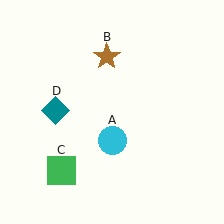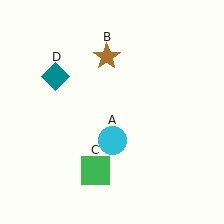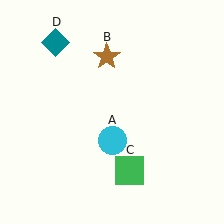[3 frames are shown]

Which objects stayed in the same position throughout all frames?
Cyan circle (object A) and brown star (object B) remained stationary.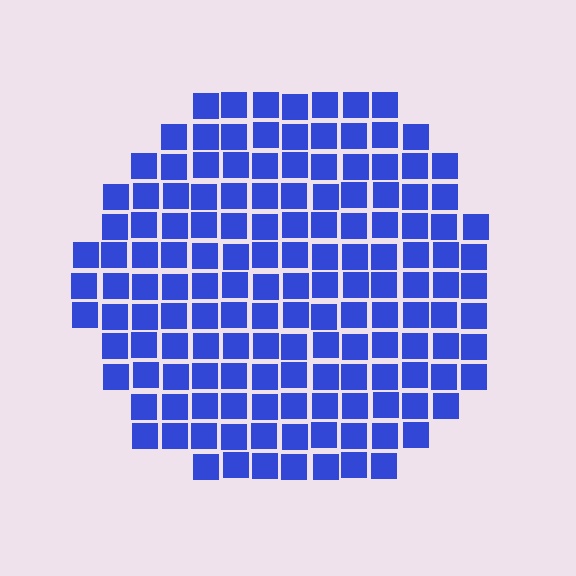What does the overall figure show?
The overall figure shows a circle.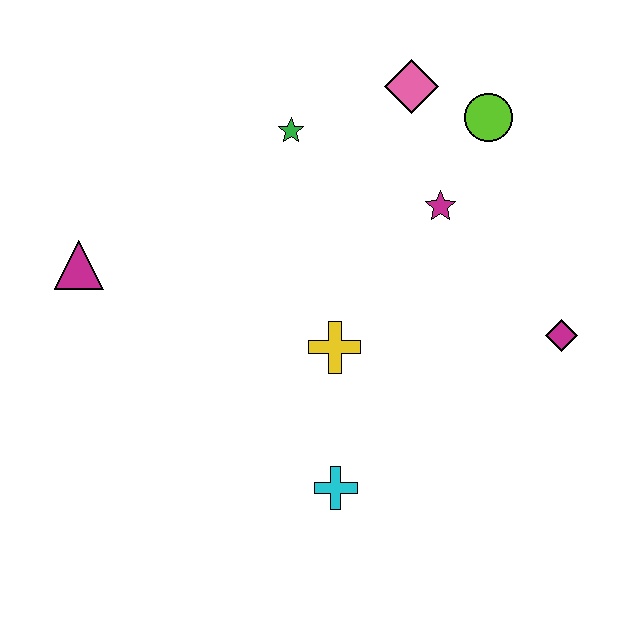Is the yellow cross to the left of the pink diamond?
Yes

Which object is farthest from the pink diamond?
The cyan cross is farthest from the pink diamond.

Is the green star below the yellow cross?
No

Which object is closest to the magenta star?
The lime circle is closest to the magenta star.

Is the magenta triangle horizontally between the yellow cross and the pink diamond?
No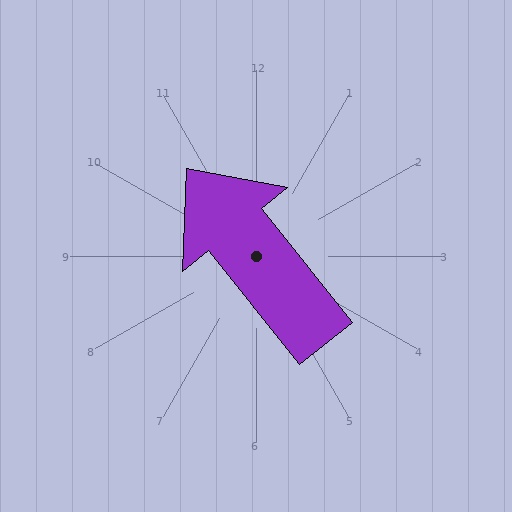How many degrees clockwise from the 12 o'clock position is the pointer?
Approximately 322 degrees.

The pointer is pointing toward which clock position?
Roughly 11 o'clock.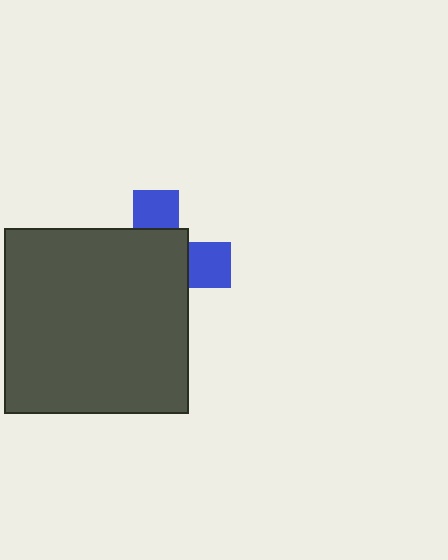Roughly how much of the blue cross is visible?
A small part of it is visible (roughly 31%).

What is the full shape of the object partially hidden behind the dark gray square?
The partially hidden object is a blue cross.